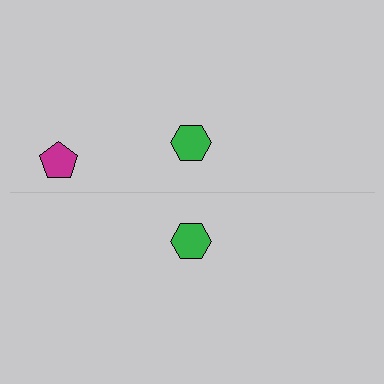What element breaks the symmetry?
A magenta pentagon is missing from the bottom side.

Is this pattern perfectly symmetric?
No, the pattern is not perfectly symmetric. A magenta pentagon is missing from the bottom side.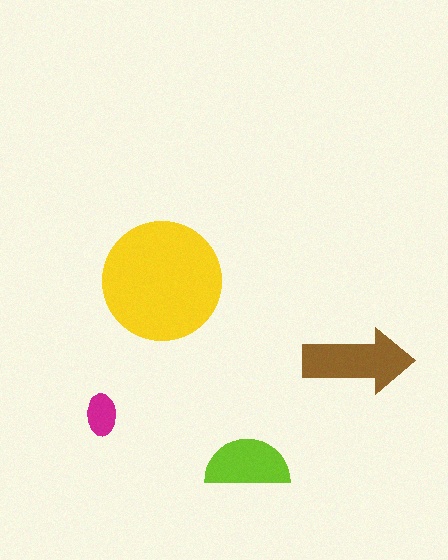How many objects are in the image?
There are 4 objects in the image.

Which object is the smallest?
The magenta ellipse.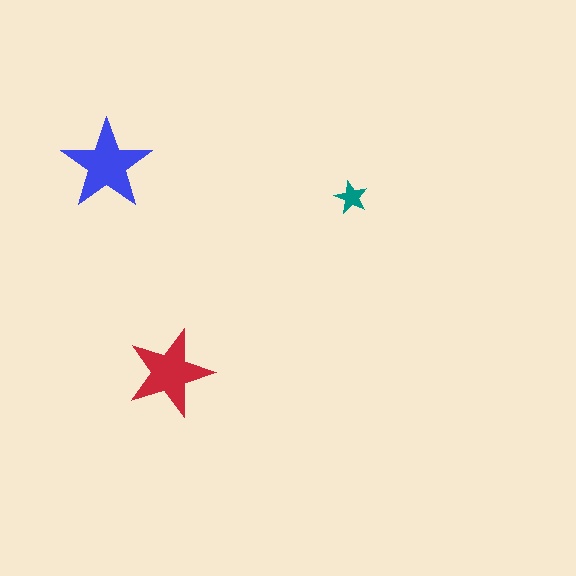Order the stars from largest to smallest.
the blue one, the red one, the teal one.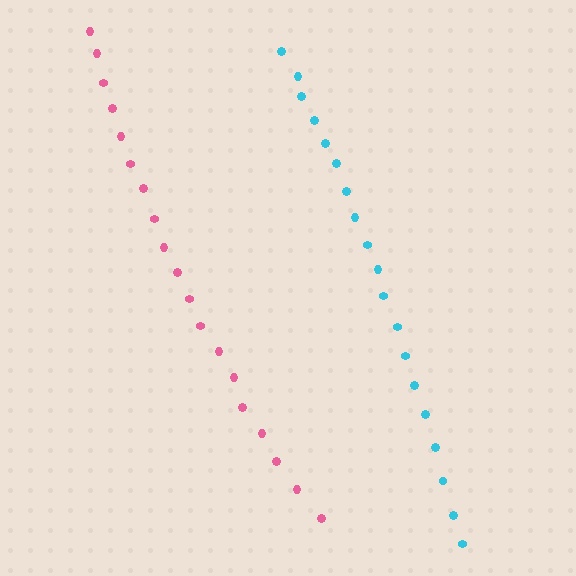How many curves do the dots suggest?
There are 2 distinct paths.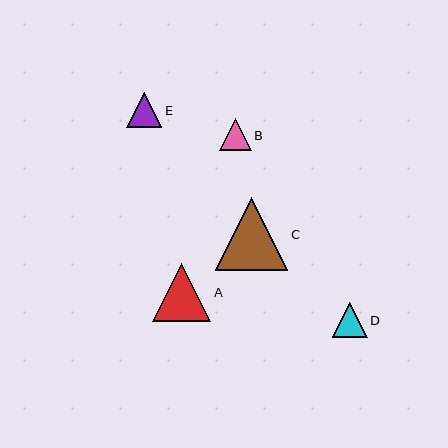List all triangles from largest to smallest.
From largest to smallest: C, A, D, E, B.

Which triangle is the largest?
Triangle C is the largest with a size of approximately 73 pixels.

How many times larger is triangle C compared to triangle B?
Triangle C is approximately 2.3 times the size of triangle B.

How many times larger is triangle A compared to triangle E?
Triangle A is approximately 1.7 times the size of triangle E.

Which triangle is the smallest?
Triangle B is the smallest with a size of approximately 32 pixels.